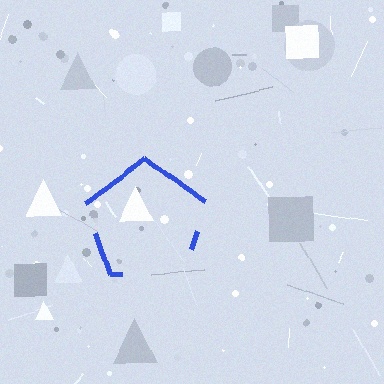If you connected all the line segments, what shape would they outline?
They would outline a pentagon.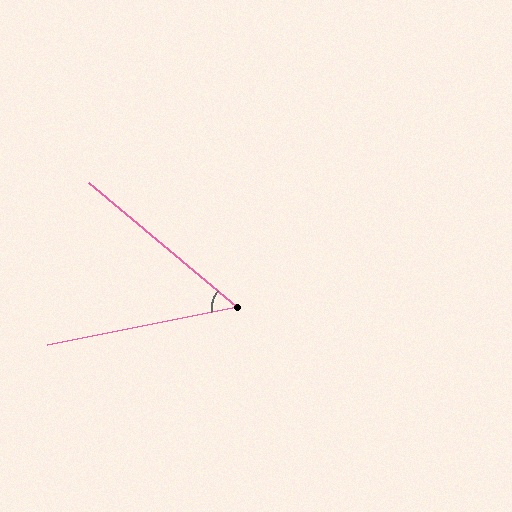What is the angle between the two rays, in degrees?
Approximately 51 degrees.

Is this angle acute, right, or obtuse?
It is acute.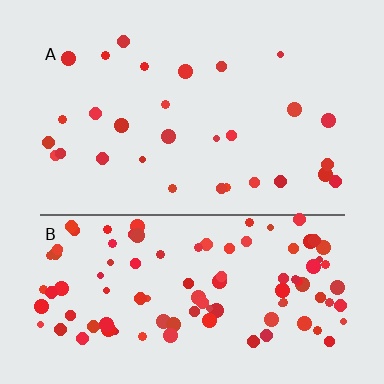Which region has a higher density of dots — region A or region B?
B (the bottom).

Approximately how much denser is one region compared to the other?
Approximately 3.5× — region B over region A.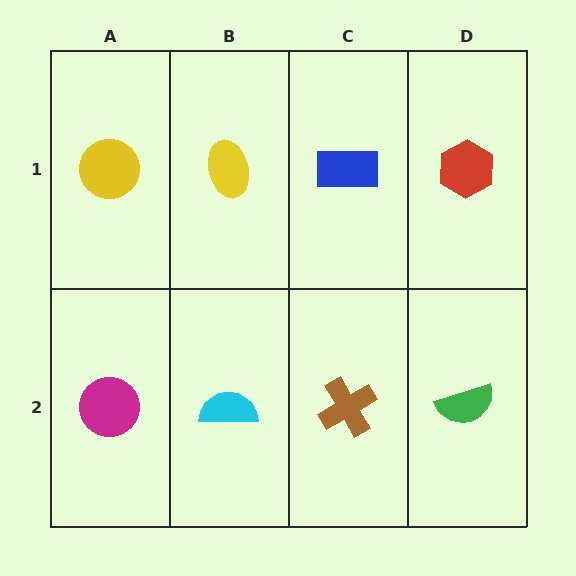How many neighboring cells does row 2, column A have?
2.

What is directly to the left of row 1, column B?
A yellow circle.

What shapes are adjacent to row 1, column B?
A cyan semicircle (row 2, column B), a yellow circle (row 1, column A), a blue rectangle (row 1, column C).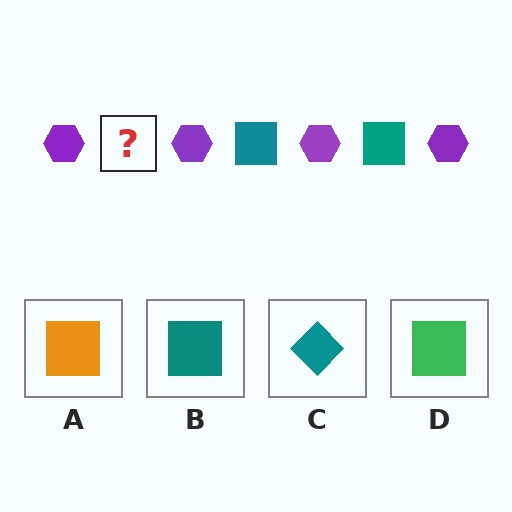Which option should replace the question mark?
Option B.